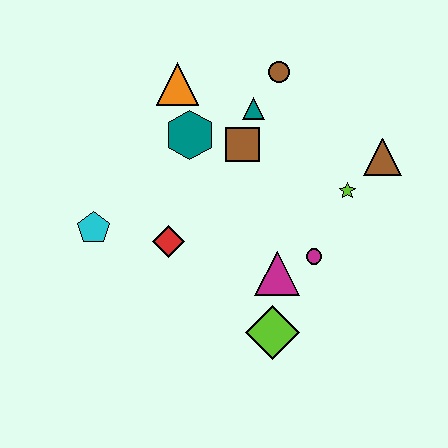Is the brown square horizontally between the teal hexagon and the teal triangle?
Yes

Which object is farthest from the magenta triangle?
The orange triangle is farthest from the magenta triangle.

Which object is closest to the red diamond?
The cyan pentagon is closest to the red diamond.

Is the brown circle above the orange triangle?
Yes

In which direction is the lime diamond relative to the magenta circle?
The lime diamond is below the magenta circle.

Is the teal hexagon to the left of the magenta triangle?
Yes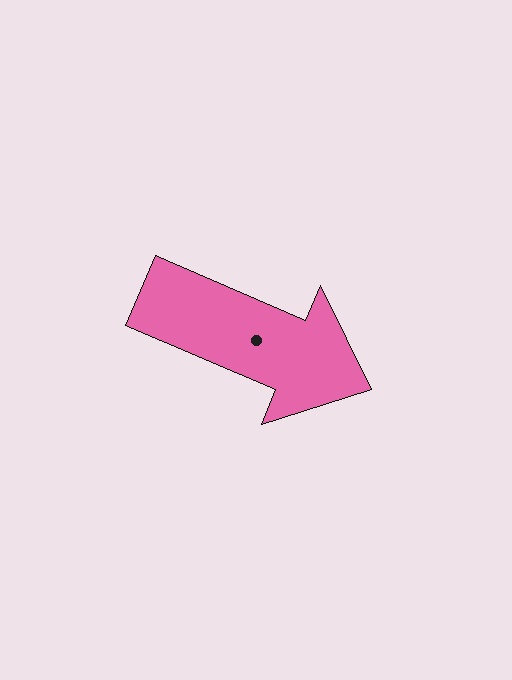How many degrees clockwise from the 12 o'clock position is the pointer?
Approximately 113 degrees.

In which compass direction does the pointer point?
Southeast.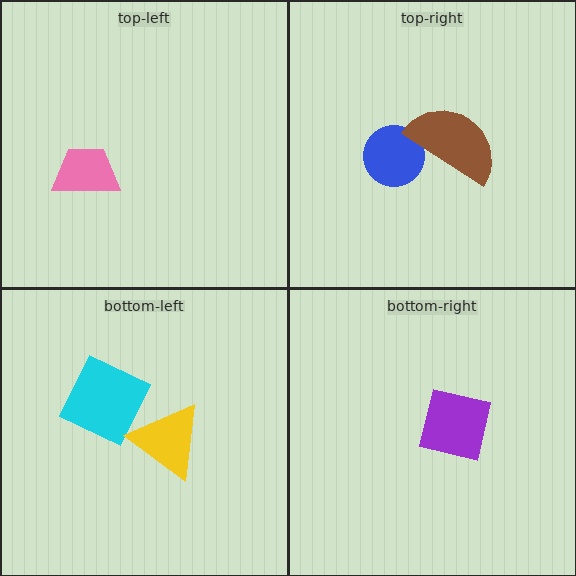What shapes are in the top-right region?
The blue circle, the brown semicircle.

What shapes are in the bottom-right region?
The purple square.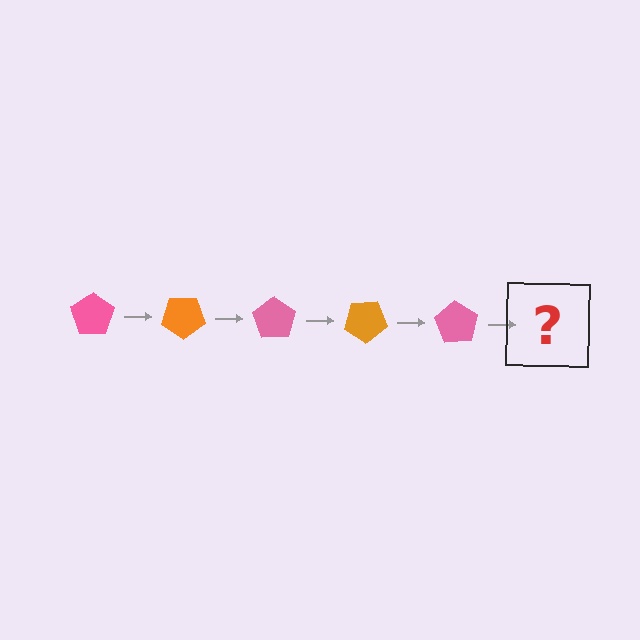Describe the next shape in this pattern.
It should be an orange pentagon, rotated 175 degrees from the start.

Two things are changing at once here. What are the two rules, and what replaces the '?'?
The two rules are that it rotates 35 degrees each step and the color cycles through pink and orange. The '?' should be an orange pentagon, rotated 175 degrees from the start.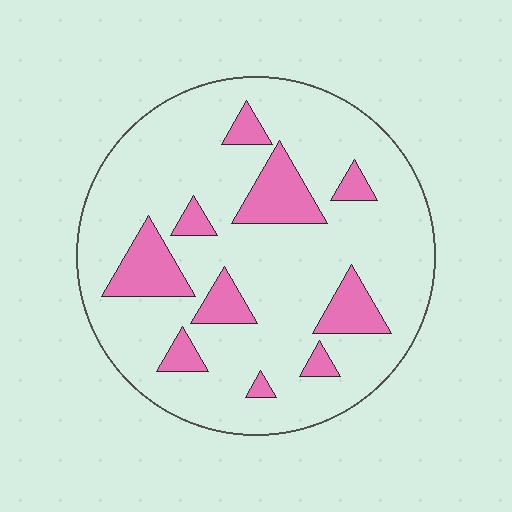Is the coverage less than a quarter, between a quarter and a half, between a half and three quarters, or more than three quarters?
Less than a quarter.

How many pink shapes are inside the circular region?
10.